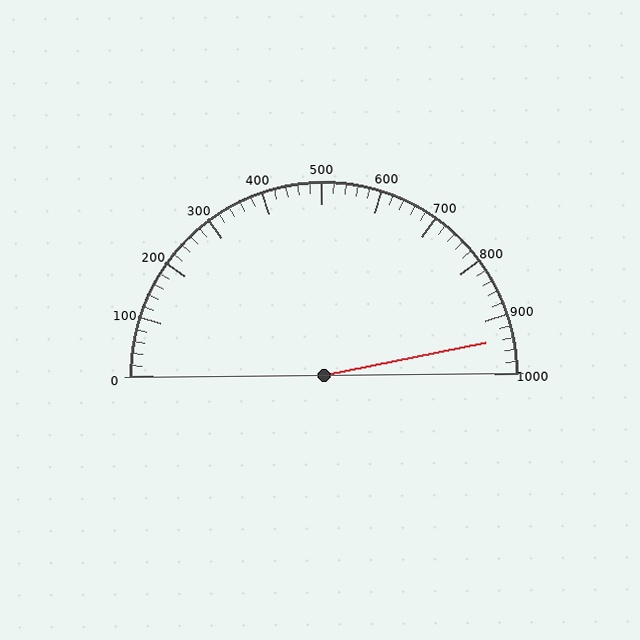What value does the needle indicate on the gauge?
The needle indicates approximately 940.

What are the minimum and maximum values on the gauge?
The gauge ranges from 0 to 1000.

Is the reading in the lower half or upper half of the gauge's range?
The reading is in the upper half of the range (0 to 1000).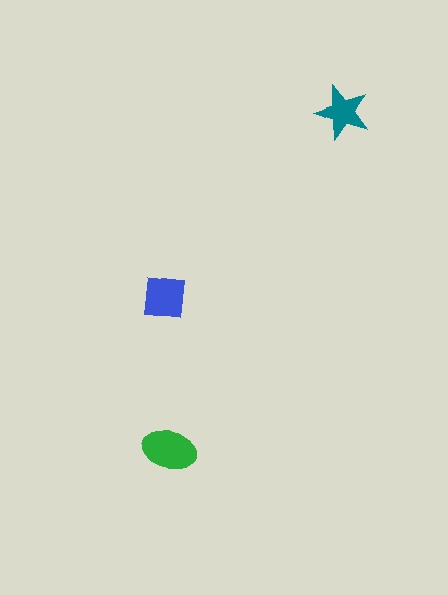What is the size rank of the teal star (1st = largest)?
3rd.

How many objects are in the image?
There are 3 objects in the image.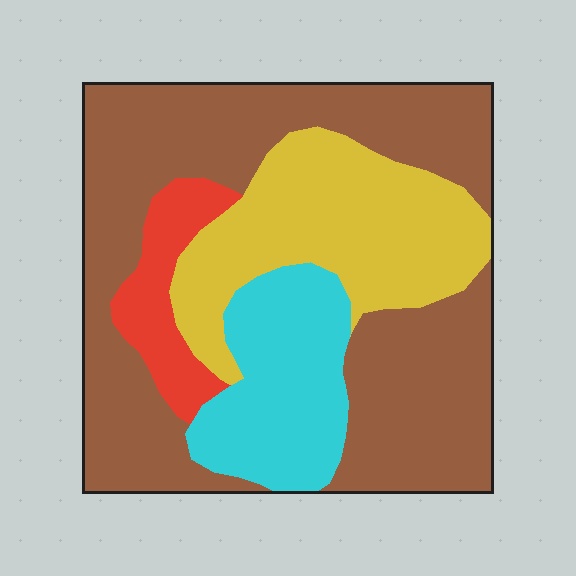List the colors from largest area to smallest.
From largest to smallest: brown, yellow, cyan, red.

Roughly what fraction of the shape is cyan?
Cyan covers 16% of the shape.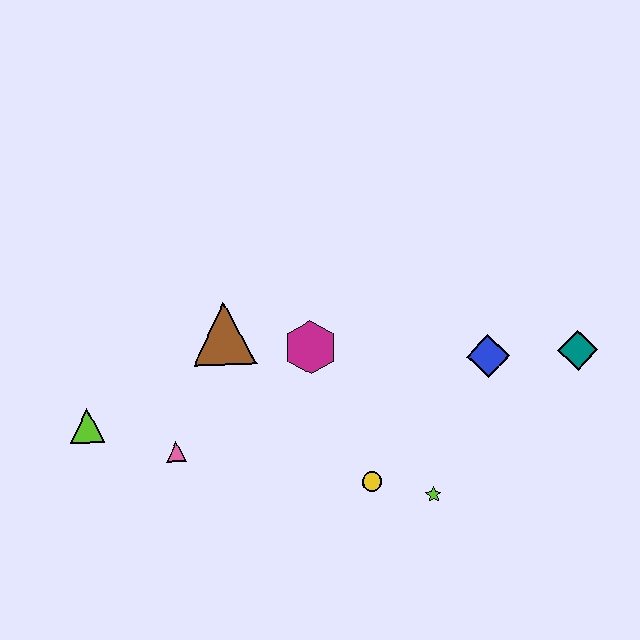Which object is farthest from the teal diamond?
The lime triangle is farthest from the teal diamond.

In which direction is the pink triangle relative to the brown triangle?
The pink triangle is below the brown triangle.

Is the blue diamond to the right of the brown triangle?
Yes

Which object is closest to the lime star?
The yellow circle is closest to the lime star.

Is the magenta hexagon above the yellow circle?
Yes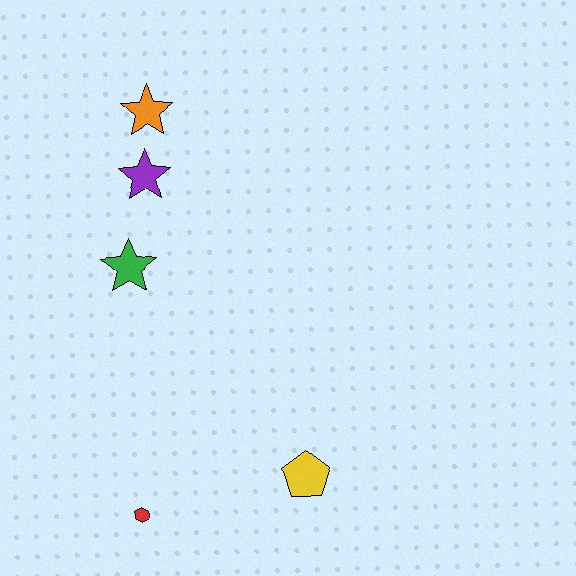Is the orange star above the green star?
Yes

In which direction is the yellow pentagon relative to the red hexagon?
The yellow pentagon is to the right of the red hexagon.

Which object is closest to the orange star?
The purple star is closest to the orange star.